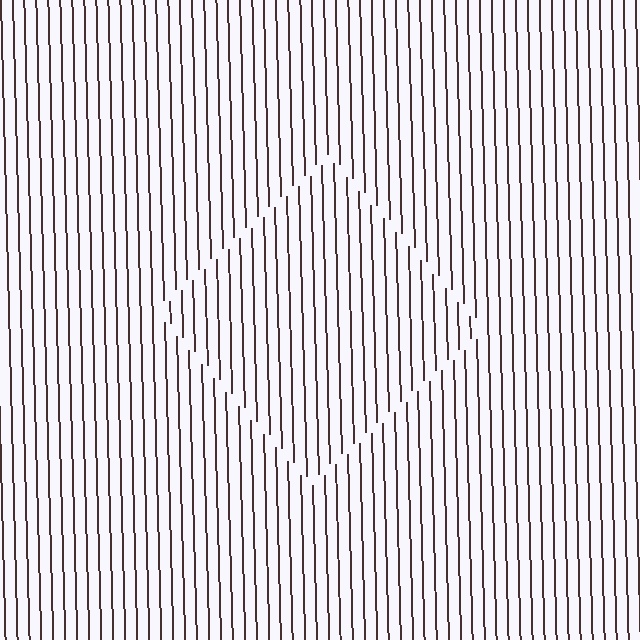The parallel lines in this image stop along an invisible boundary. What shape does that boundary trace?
An illusory square. The interior of the shape contains the same grating, shifted by half a period — the contour is defined by the phase discontinuity where line-ends from the inner and outer gratings abut.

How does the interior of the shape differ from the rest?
The interior of the shape contains the same grating, shifted by half a period — the contour is defined by the phase discontinuity where line-ends from the inner and outer gratings abut.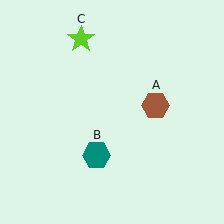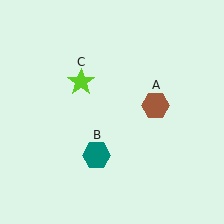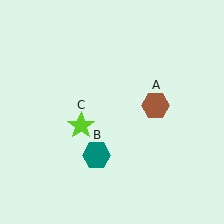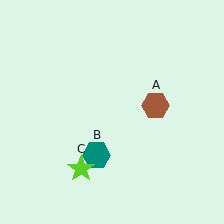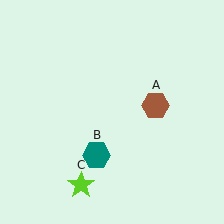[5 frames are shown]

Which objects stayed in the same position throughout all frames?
Brown hexagon (object A) and teal hexagon (object B) remained stationary.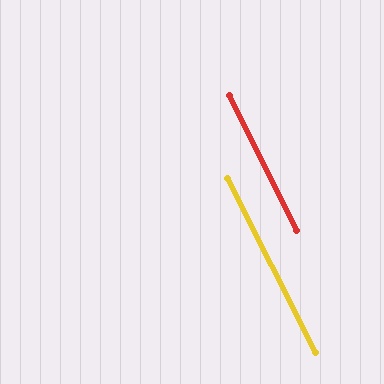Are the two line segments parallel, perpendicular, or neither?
Parallel — their directions differ by only 0.6°.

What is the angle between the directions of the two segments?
Approximately 1 degree.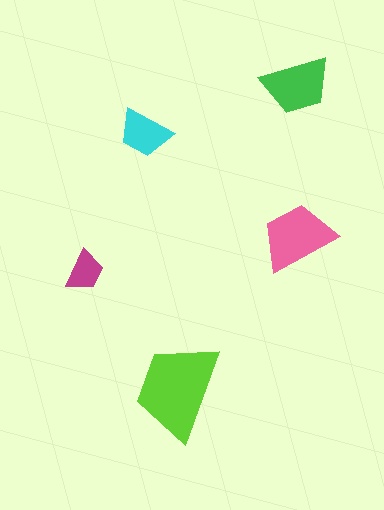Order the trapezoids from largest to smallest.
the lime one, the pink one, the green one, the cyan one, the magenta one.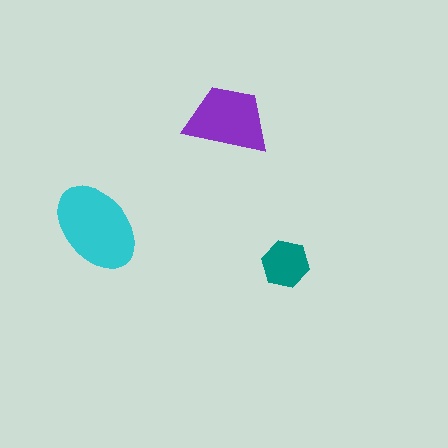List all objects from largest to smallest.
The cyan ellipse, the purple trapezoid, the teal hexagon.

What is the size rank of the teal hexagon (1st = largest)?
3rd.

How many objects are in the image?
There are 3 objects in the image.